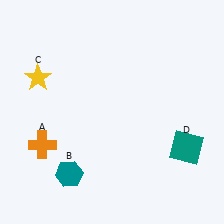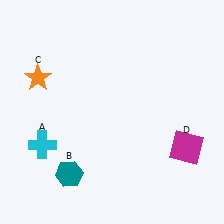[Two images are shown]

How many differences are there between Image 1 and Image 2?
There are 3 differences between the two images.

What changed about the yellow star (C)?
In Image 1, C is yellow. In Image 2, it changed to orange.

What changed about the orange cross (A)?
In Image 1, A is orange. In Image 2, it changed to cyan.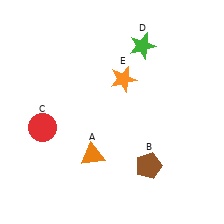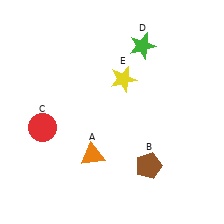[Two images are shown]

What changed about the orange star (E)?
In Image 1, E is orange. In Image 2, it changed to yellow.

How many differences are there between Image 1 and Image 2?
There is 1 difference between the two images.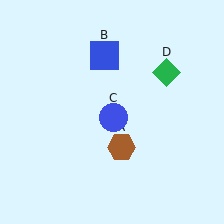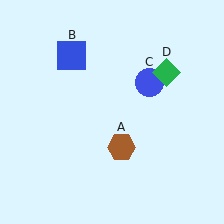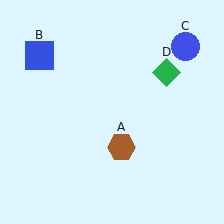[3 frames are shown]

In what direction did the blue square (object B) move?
The blue square (object B) moved left.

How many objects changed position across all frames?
2 objects changed position: blue square (object B), blue circle (object C).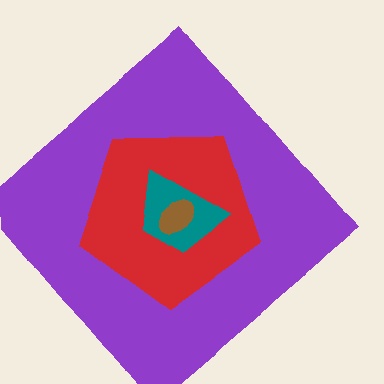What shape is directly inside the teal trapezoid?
The brown ellipse.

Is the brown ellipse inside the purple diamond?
Yes.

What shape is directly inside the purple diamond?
The red pentagon.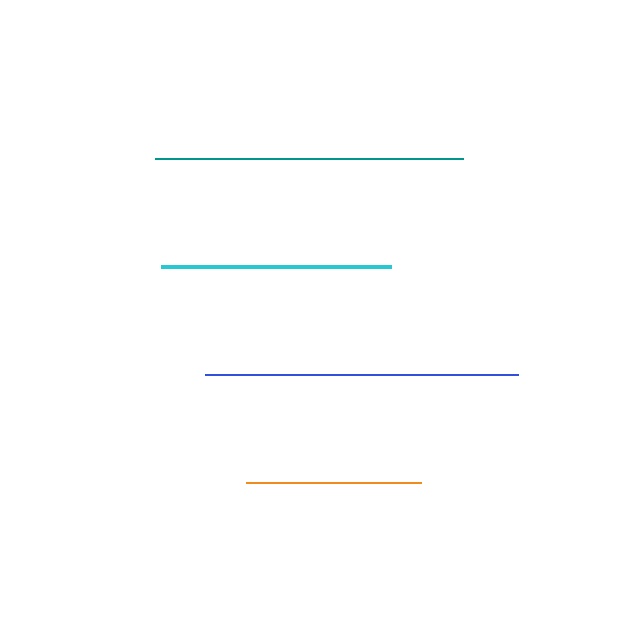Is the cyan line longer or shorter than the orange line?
The cyan line is longer than the orange line.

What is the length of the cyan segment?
The cyan segment is approximately 230 pixels long.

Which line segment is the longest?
The blue line is the longest at approximately 313 pixels.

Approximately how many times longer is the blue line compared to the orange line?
The blue line is approximately 1.8 times the length of the orange line.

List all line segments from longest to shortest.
From longest to shortest: blue, teal, cyan, orange.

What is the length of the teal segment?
The teal segment is approximately 309 pixels long.